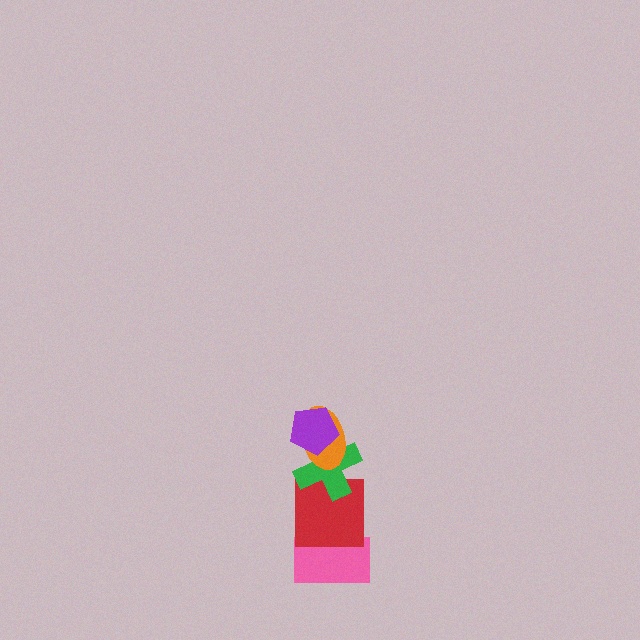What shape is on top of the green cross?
The orange ellipse is on top of the green cross.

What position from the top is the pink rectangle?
The pink rectangle is 5th from the top.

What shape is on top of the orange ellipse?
The purple pentagon is on top of the orange ellipse.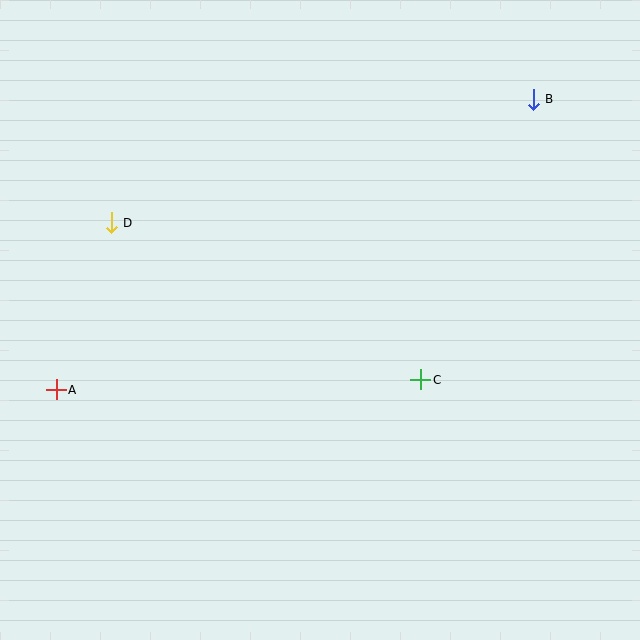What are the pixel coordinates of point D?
Point D is at (111, 223).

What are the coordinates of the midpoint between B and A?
The midpoint between B and A is at (295, 245).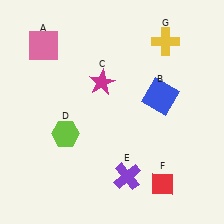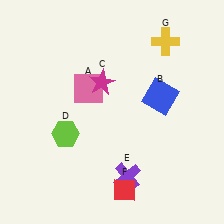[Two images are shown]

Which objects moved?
The objects that moved are: the pink square (A), the red diamond (F).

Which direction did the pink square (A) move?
The pink square (A) moved right.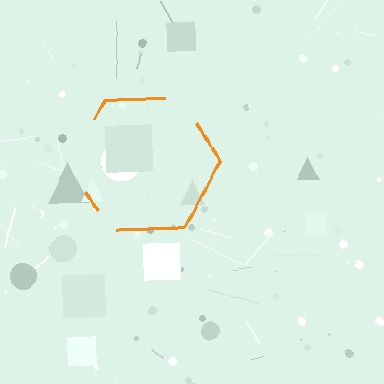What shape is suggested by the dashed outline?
The dashed outline suggests a hexagon.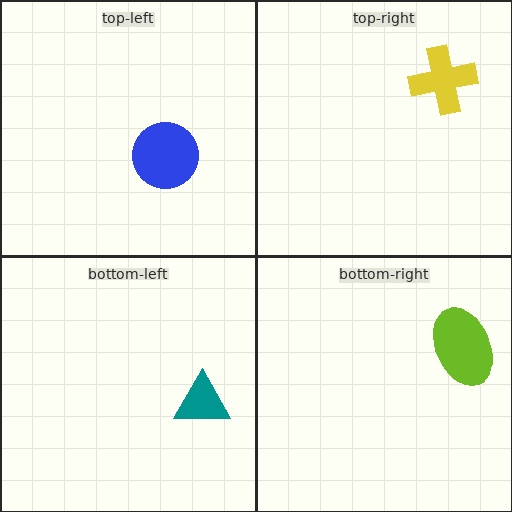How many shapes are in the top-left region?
1.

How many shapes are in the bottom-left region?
1.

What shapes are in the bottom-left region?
The teal triangle.